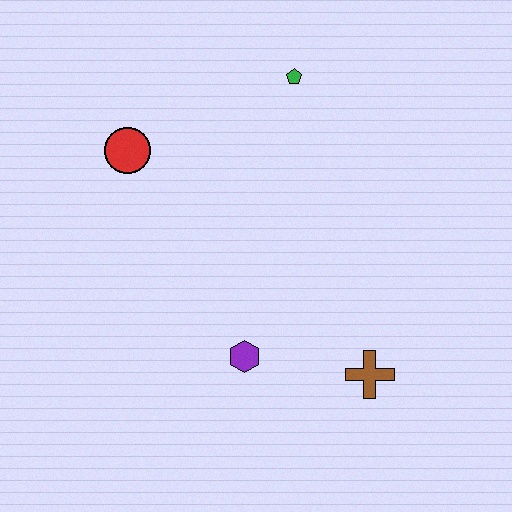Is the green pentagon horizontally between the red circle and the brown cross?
Yes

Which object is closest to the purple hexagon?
The brown cross is closest to the purple hexagon.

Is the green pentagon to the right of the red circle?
Yes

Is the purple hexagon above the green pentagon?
No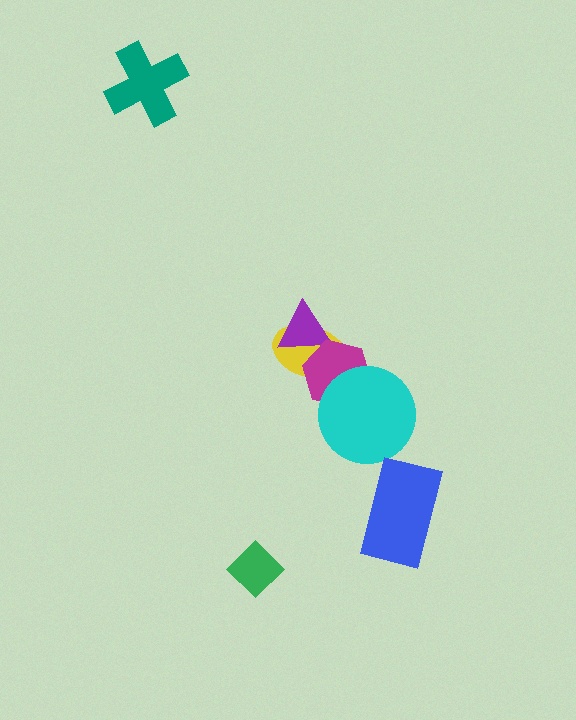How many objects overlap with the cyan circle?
1 object overlaps with the cyan circle.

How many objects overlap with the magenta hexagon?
3 objects overlap with the magenta hexagon.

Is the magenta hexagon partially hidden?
Yes, it is partially covered by another shape.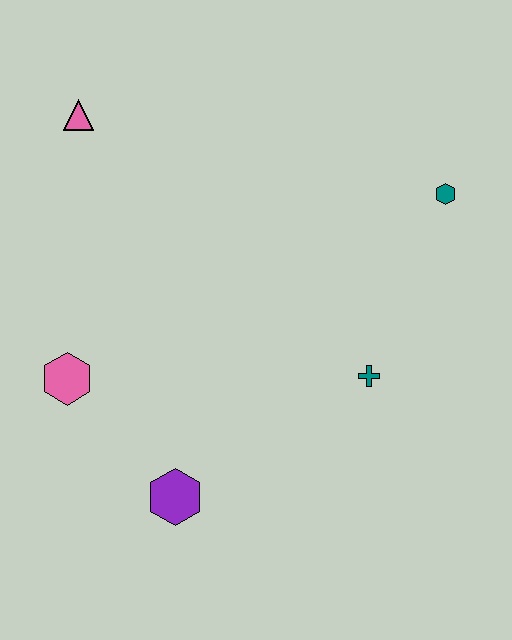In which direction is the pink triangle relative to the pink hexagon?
The pink triangle is above the pink hexagon.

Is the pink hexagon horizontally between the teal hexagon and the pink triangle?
No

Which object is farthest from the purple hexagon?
The teal hexagon is farthest from the purple hexagon.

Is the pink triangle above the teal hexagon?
Yes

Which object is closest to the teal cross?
The teal hexagon is closest to the teal cross.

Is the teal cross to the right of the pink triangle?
Yes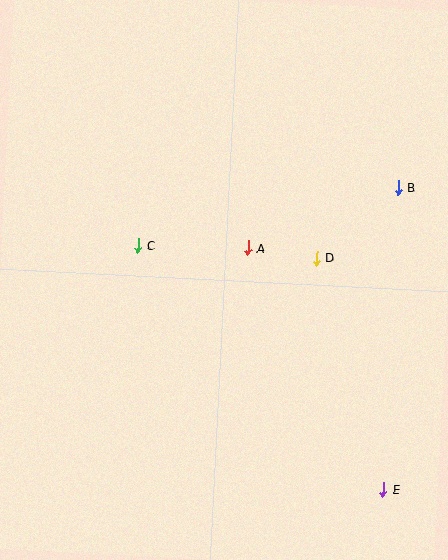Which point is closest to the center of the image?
Point A at (248, 248) is closest to the center.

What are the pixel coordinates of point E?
Point E is at (383, 489).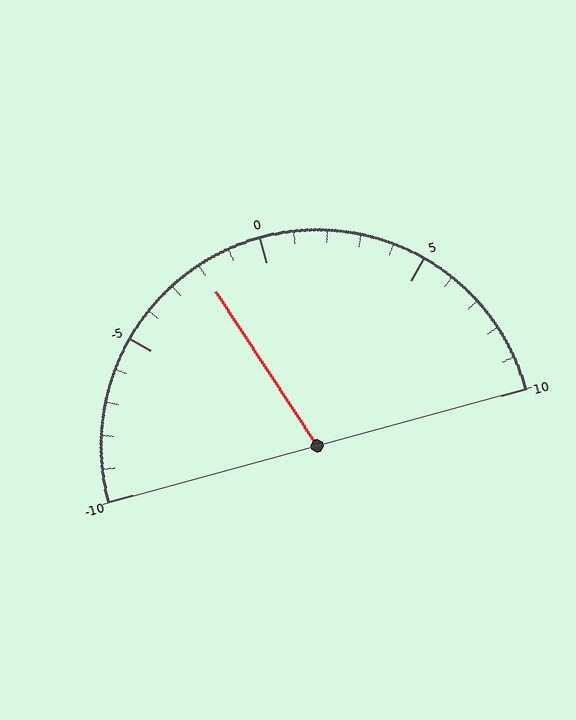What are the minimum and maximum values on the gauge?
The gauge ranges from -10 to 10.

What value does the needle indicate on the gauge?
The needle indicates approximately -2.